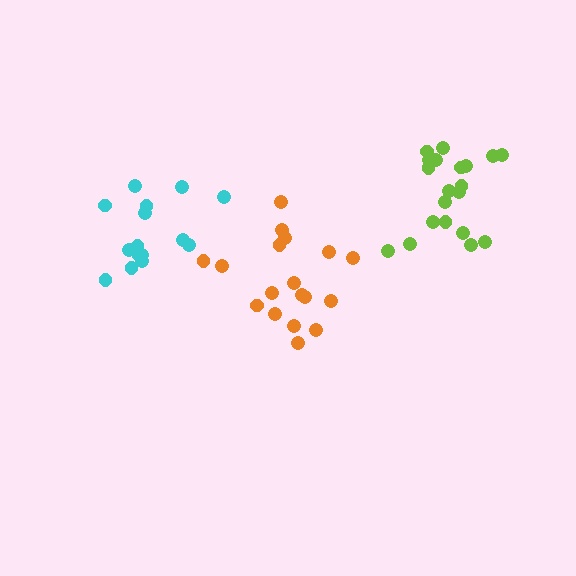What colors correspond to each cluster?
The clusters are colored: cyan, orange, lime.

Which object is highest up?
The lime cluster is topmost.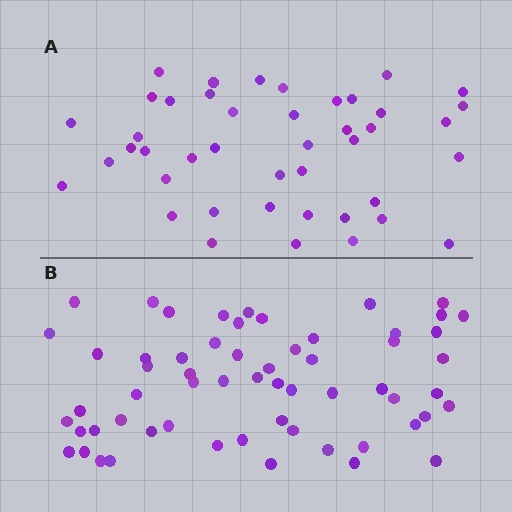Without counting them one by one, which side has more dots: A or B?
Region B (the bottom region) has more dots.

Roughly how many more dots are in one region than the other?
Region B has approximately 15 more dots than region A.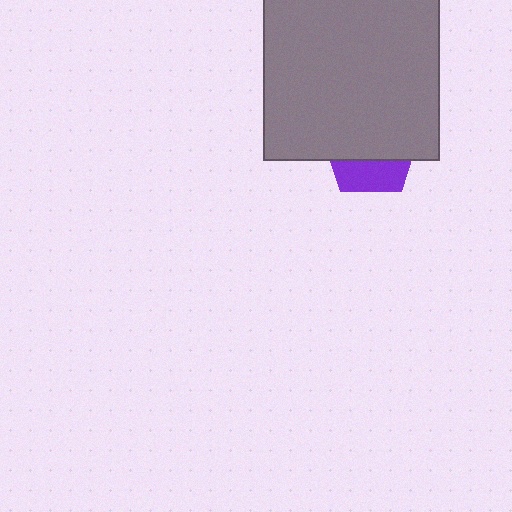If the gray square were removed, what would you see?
You would see the complete purple pentagon.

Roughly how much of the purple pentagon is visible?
A small part of it is visible (roughly 34%).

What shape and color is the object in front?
The object in front is a gray square.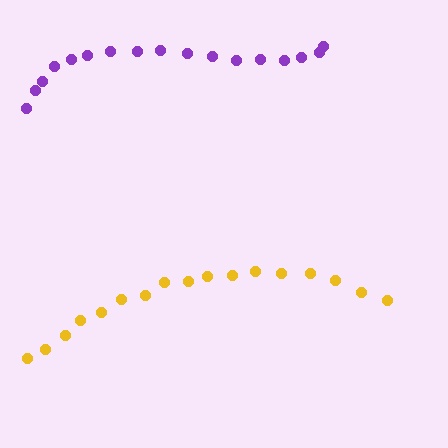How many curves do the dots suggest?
There are 2 distinct paths.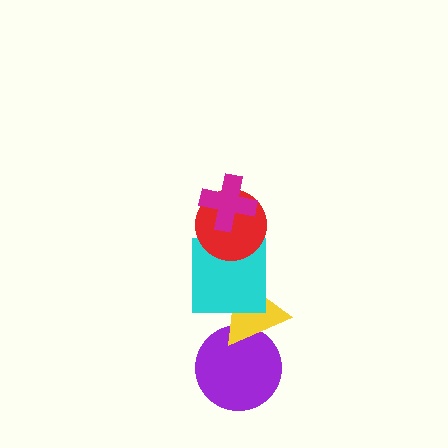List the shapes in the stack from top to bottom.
From top to bottom: the magenta cross, the red circle, the cyan square, the yellow triangle, the purple circle.